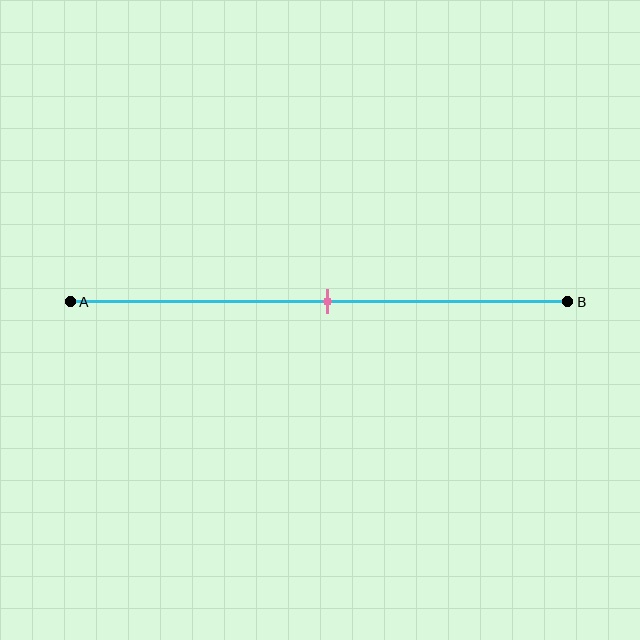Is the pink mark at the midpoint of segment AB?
Yes, the mark is approximately at the midpoint.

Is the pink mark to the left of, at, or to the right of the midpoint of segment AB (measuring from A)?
The pink mark is approximately at the midpoint of segment AB.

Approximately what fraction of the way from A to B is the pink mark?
The pink mark is approximately 50% of the way from A to B.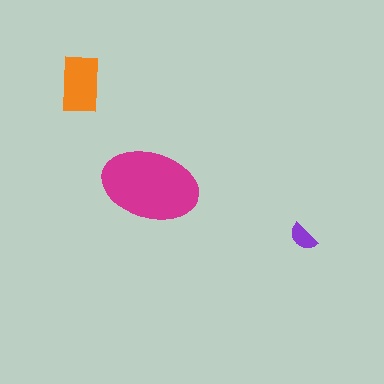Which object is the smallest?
The purple semicircle.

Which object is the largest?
The magenta ellipse.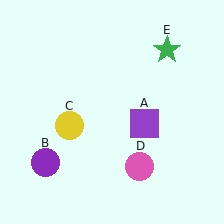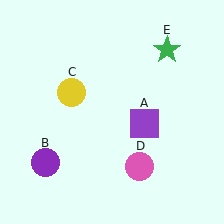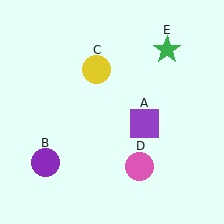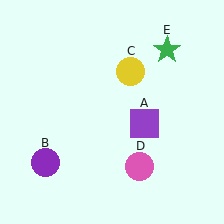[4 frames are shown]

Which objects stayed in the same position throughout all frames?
Purple square (object A) and purple circle (object B) and pink circle (object D) and green star (object E) remained stationary.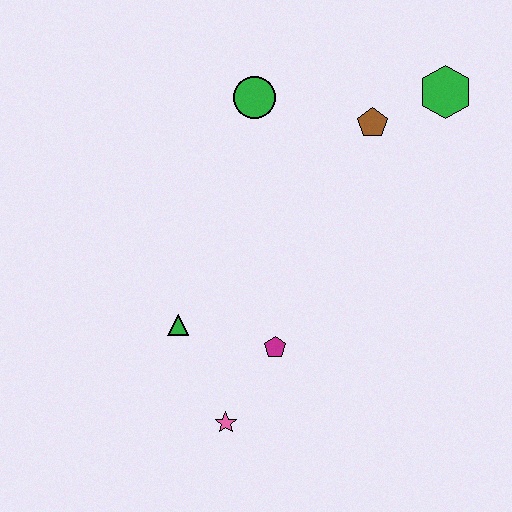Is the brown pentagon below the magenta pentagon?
No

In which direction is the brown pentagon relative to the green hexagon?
The brown pentagon is to the left of the green hexagon.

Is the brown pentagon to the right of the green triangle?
Yes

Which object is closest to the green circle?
The brown pentagon is closest to the green circle.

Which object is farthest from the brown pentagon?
The pink star is farthest from the brown pentagon.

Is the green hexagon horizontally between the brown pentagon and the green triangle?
No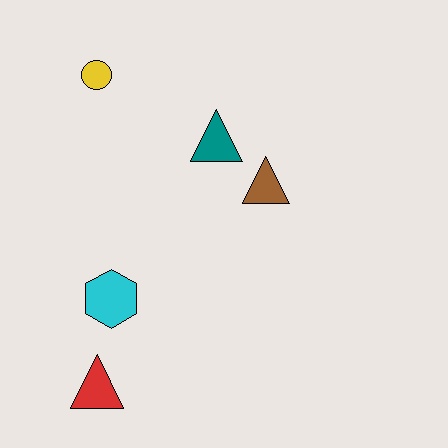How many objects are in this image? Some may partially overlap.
There are 5 objects.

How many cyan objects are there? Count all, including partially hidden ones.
There is 1 cyan object.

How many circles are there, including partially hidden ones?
There is 1 circle.